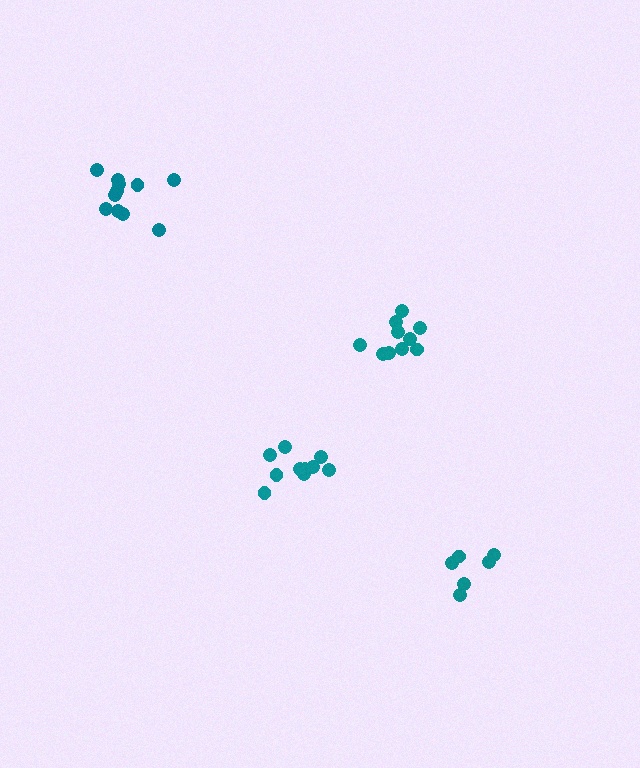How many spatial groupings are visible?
There are 4 spatial groupings.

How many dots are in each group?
Group 1: 10 dots, Group 2: 6 dots, Group 3: 11 dots, Group 4: 10 dots (37 total).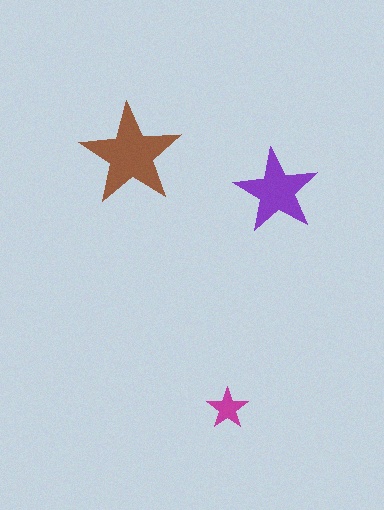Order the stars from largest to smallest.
the brown one, the purple one, the magenta one.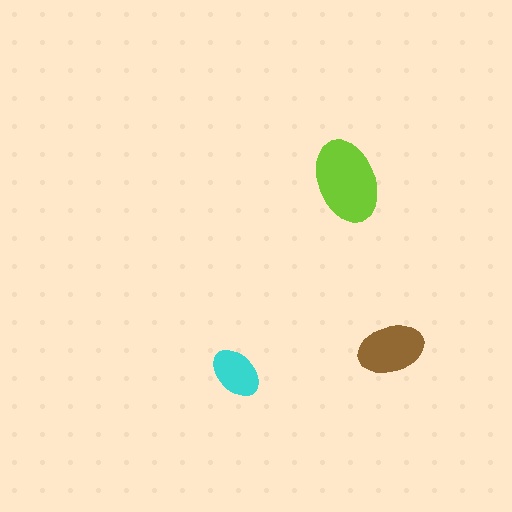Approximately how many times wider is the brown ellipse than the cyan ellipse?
About 1.5 times wider.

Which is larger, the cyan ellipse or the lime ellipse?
The lime one.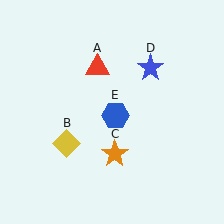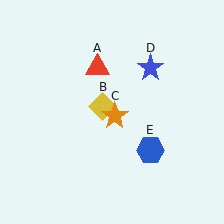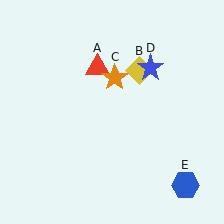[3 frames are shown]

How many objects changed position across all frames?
3 objects changed position: yellow diamond (object B), orange star (object C), blue hexagon (object E).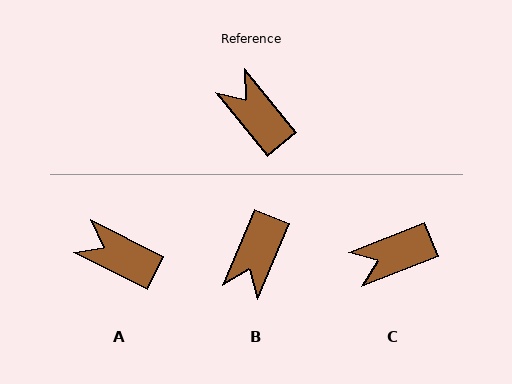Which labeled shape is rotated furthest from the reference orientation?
B, about 118 degrees away.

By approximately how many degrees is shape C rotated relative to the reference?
Approximately 73 degrees counter-clockwise.